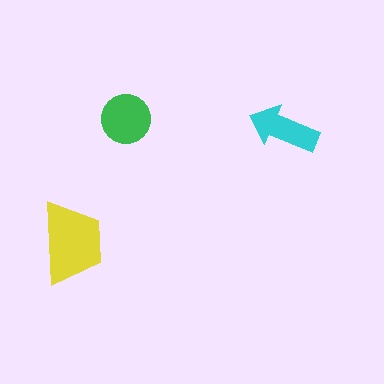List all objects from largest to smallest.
The yellow trapezoid, the green circle, the cyan arrow.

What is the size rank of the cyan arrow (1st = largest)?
3rd.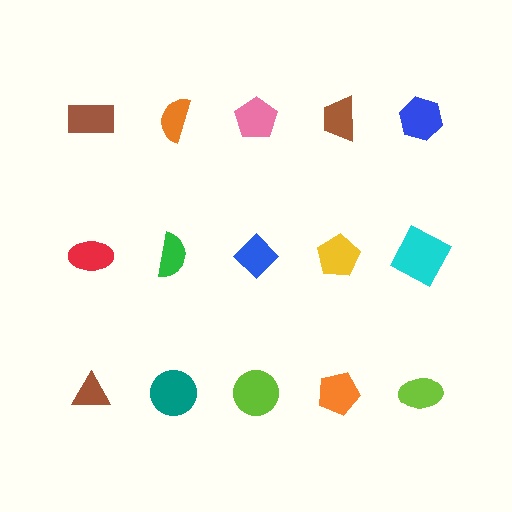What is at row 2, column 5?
A cyan square.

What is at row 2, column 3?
A blue diamond.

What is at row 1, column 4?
A brown trapezoid.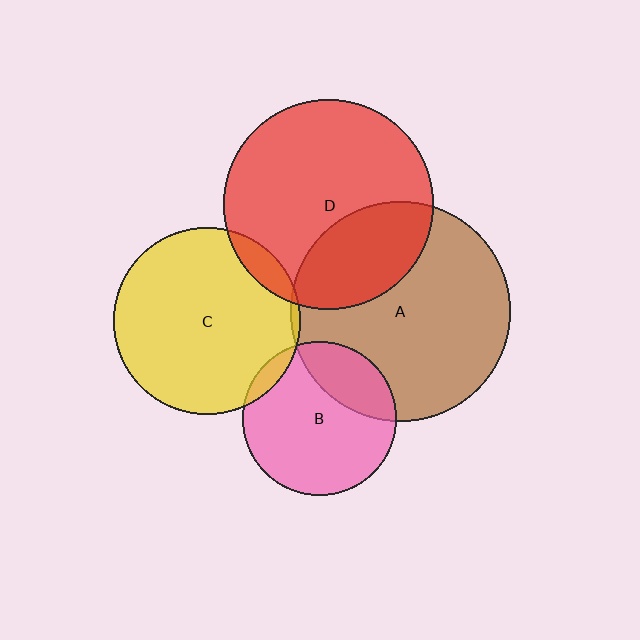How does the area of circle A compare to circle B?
Approximately 2.1 times.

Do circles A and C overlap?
Yes.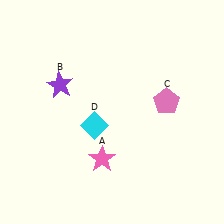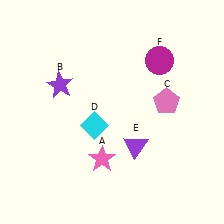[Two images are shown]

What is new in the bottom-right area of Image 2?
A purple triangle (E) was added in the bottom-right area of Image 2.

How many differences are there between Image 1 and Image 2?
There are 2 differences between the two images.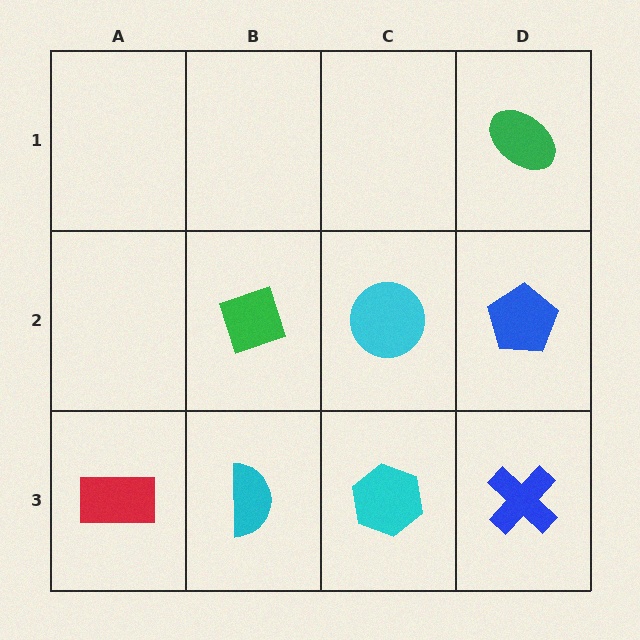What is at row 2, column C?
A cyan circle.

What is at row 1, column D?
A green ellipse.